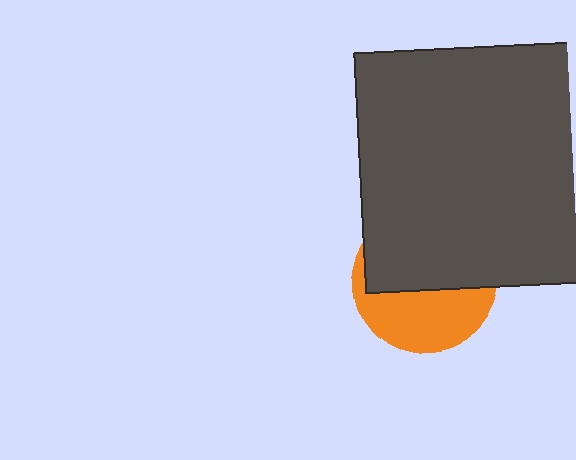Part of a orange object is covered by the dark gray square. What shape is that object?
It is a circle.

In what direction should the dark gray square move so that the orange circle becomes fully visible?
The dark gray square should move up. That is the shortest direction to clear the overlap and leave the orange circle fully visible.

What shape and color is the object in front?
The object in front is a dark gray square.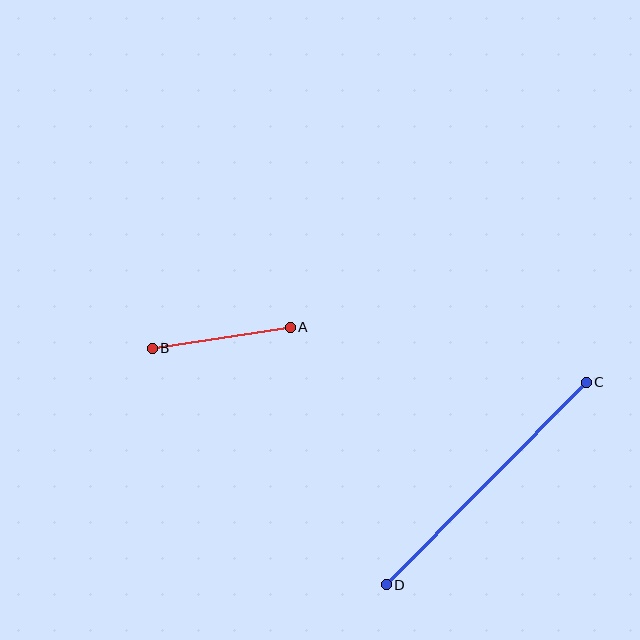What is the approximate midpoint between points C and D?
The midpoint is at approximately (486, 483) pixels.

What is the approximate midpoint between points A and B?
The midpoint is at approximately (221, 338) pixels.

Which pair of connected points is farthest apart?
Points C and D are farthest apart.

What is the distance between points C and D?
The distance is approximately 285 pixels.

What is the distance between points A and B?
The distance is approximately 140 pixels.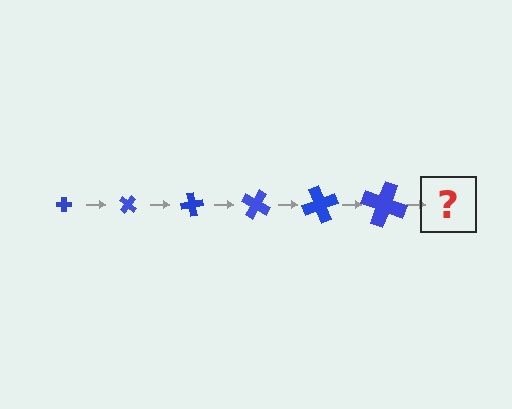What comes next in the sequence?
The next element should be a cross, larger than the previous one and rotated 240 degrees from the start.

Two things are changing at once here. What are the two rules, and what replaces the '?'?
The two rules are that the cross grows larger each step and it rotates 40 degrees each step. The '?' should be a cross, larger than the previous one and rotated 240 degrees from the start.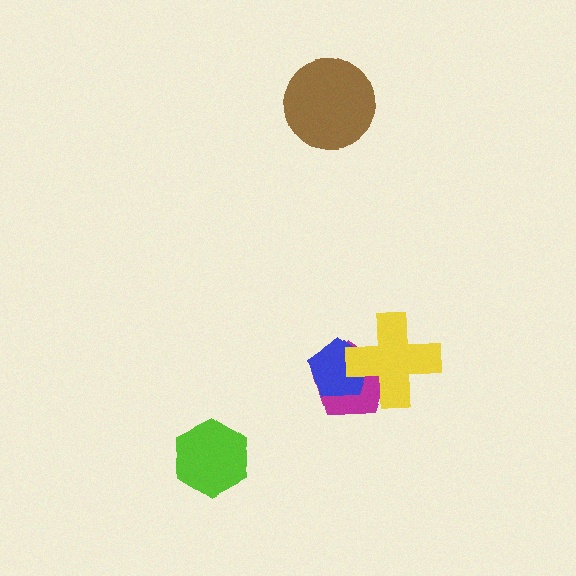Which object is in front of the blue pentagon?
The yellow cross is in front of the blue pentagon.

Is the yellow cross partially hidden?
No, no other shape covers it.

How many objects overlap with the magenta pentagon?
2 objects overlap with the magenta pentagon.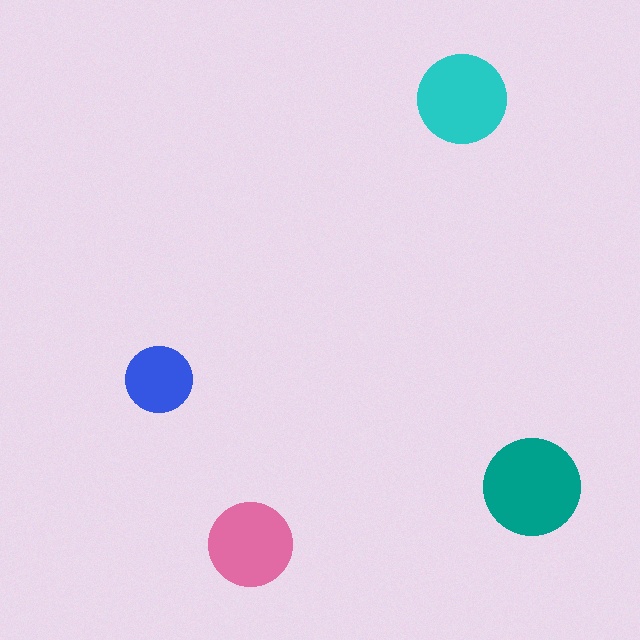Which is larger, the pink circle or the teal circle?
The teal one.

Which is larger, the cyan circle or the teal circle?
The teal one.